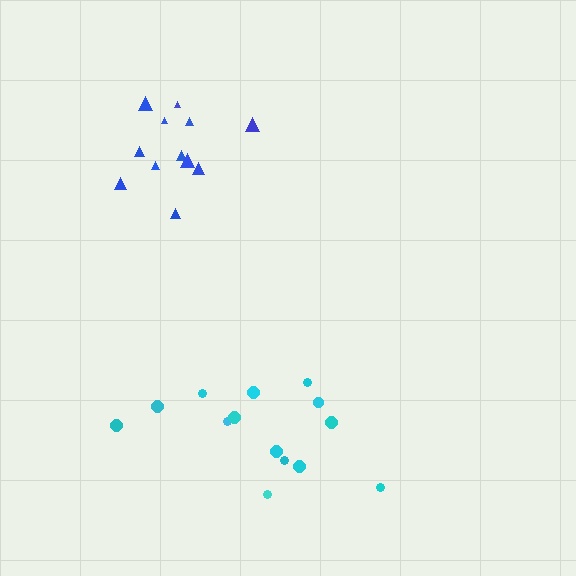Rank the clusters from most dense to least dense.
blue, cyan.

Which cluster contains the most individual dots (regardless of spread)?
Cyan (14).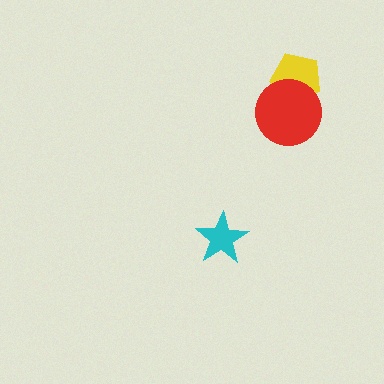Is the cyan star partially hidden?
No, no other shape covers it.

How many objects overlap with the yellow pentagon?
1 object overlaps with the yellow pentagon.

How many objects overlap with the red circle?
1 object overlaps with the red circle.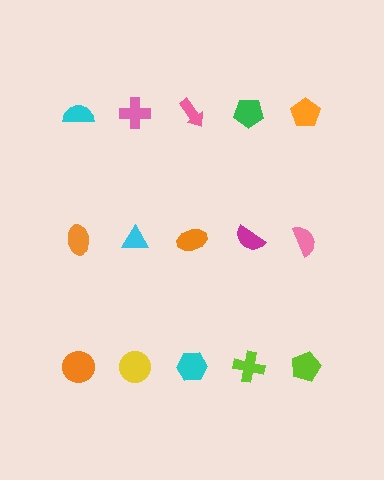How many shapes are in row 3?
5 shapes.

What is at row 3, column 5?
A lime pentagon.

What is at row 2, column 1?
An orange ellipse.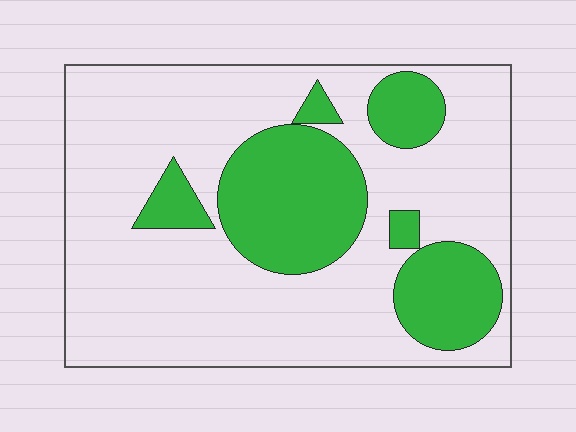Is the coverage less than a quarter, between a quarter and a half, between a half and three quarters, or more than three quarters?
Between a quarter and a half.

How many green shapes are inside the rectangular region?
6.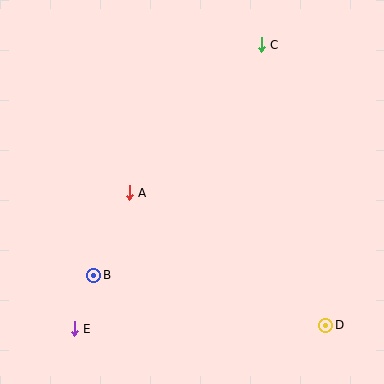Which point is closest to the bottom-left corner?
Point E is closest to the bottom-left corner.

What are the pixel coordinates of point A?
Point A is at (129, 193).